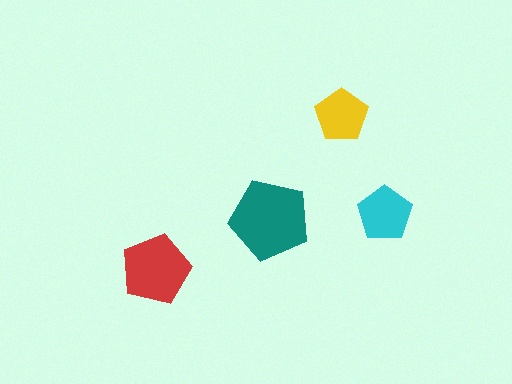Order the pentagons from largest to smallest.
the teal one, the red one, the cyan one, the yellow one.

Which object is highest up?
The yellow pentagon is topmost.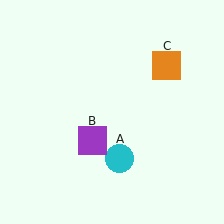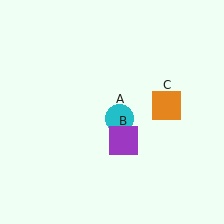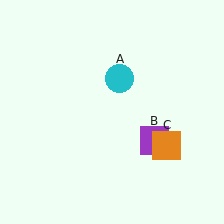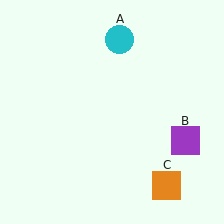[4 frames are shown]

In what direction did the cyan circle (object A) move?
The cyan circle (object A) moved up.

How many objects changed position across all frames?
3 objects changed position: cyan circle (object A), purple square (object B), orange square (object C).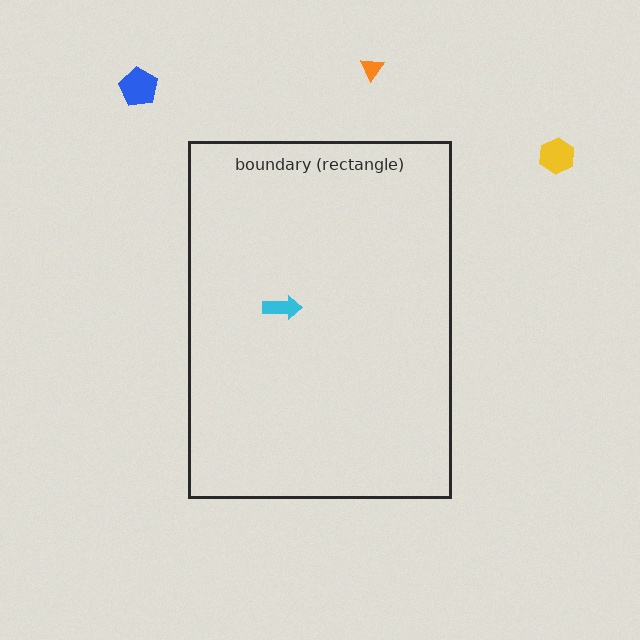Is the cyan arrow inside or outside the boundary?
Inside.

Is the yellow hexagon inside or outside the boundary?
Outside.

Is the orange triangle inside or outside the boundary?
Outside.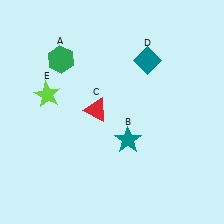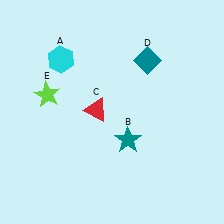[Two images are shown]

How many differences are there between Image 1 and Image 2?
There is 1 difference between the two images.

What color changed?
The hexagon (A) changed from green in Image 1 to cyan in Image 2.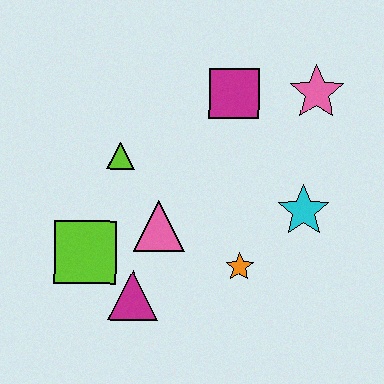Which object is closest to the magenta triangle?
The lime square is closest to the magenta triangle.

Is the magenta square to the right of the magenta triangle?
Yes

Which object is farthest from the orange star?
The pink star is farthest from the orange star.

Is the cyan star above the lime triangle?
No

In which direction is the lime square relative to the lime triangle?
The lime square is below the lime triangle.